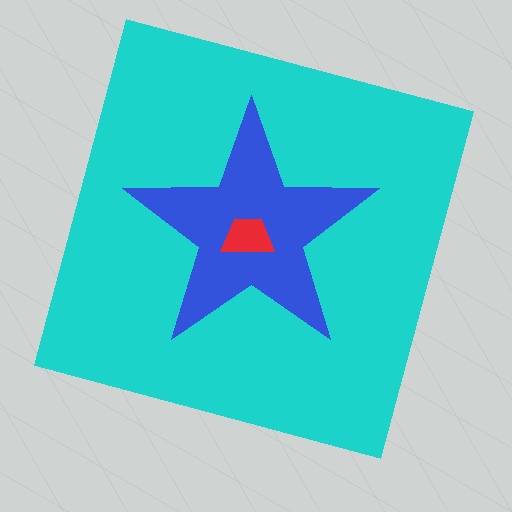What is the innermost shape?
The red trapezoid.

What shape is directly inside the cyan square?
The blue star.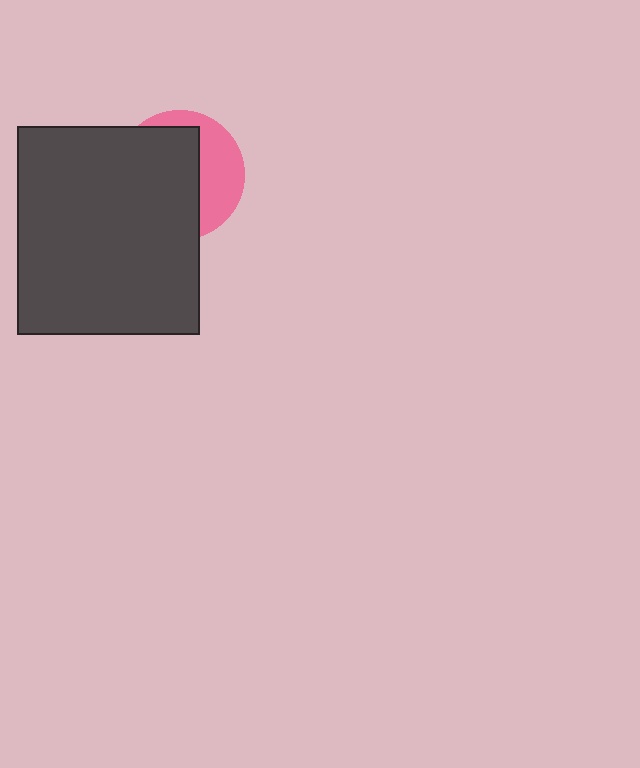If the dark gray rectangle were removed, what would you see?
You would see the complete pink circle.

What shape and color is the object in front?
The object in front is a dark gray rectangle.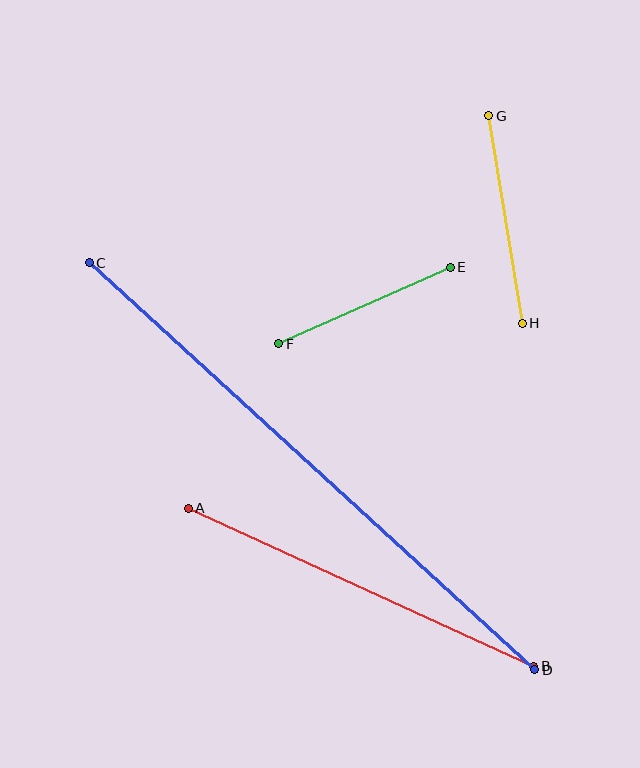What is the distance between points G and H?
The distance is approximately 210 pixels.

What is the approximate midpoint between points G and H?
The midpoint is at approximately (505, 219) pixels.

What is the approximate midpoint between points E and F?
The midpoint is at approximately (365, 305) pixels.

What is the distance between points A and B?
The distance is approximately 380 pixels.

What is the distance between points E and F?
The distance is approximately 187 pixels.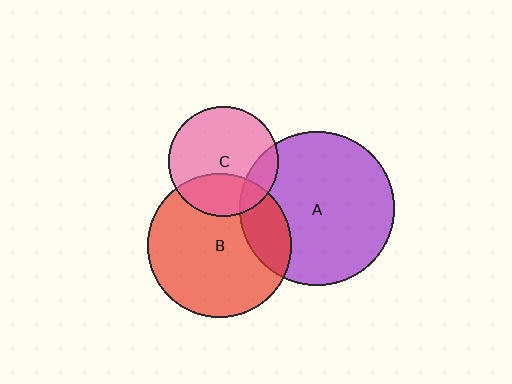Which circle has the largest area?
Circle A (purple).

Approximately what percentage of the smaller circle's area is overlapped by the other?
Approximately 30%.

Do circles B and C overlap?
Yes.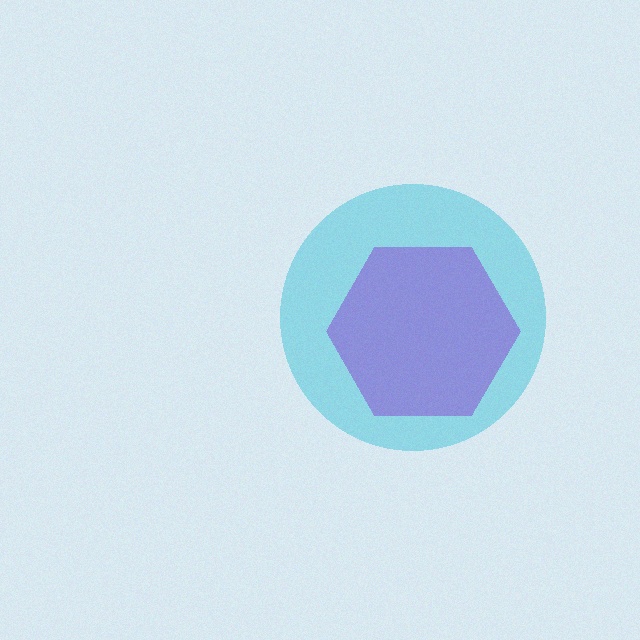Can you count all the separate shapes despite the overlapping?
Yes, there are 2 separate shapes.